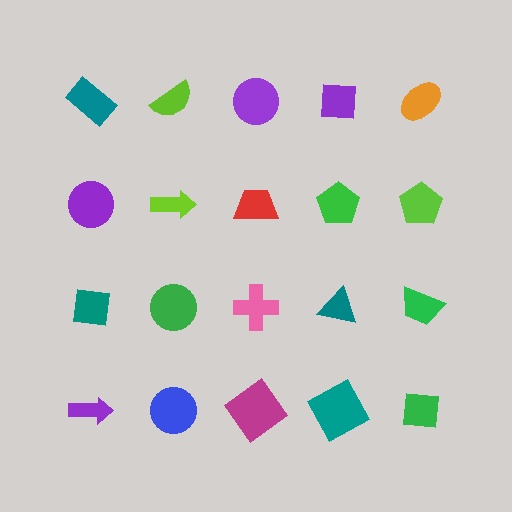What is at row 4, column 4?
A teal square.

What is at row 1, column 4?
A purple square.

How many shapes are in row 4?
5 shapes.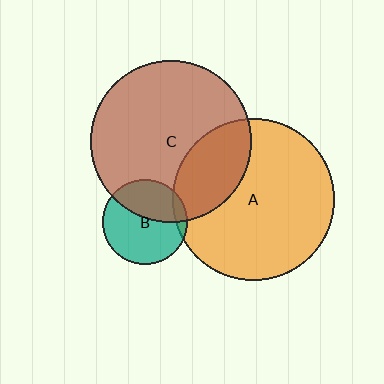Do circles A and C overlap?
Yes.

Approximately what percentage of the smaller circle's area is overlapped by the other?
Approximately 25%.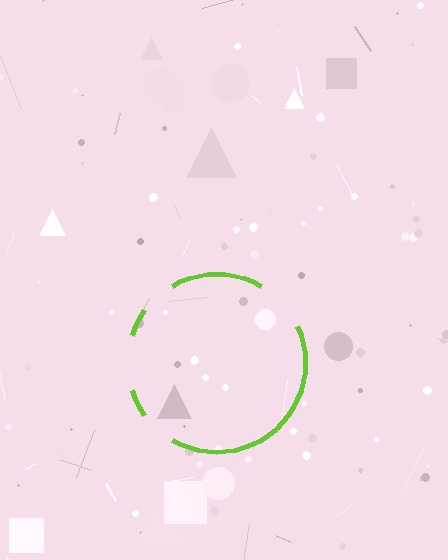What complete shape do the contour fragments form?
The contour fragments form a circle.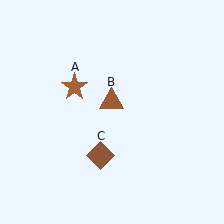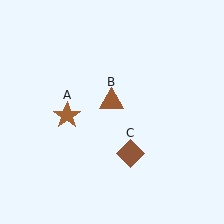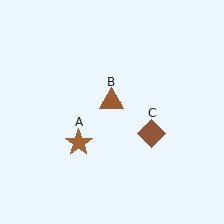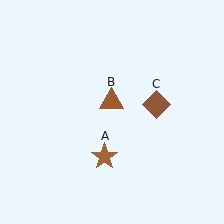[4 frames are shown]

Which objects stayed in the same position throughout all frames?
Brown triangle (object B) remained stationary.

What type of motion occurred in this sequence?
The brown star (object A), brown diamond (object C) rotated counterclockwise around the center of the scene.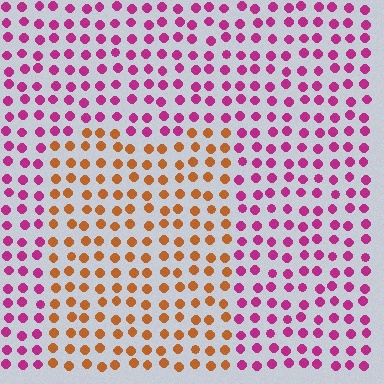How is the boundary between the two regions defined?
The boundary is defined purely by a slight shift in hue (about 64 degrees). Spacing, size, and orientation are identical on both sides.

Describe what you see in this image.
The image is filled with small magenta elements in a uniform arrangement. A rectangle-shaped region is visible where the elements are tinted to a slightly different hue, forming a subtle color boundary.